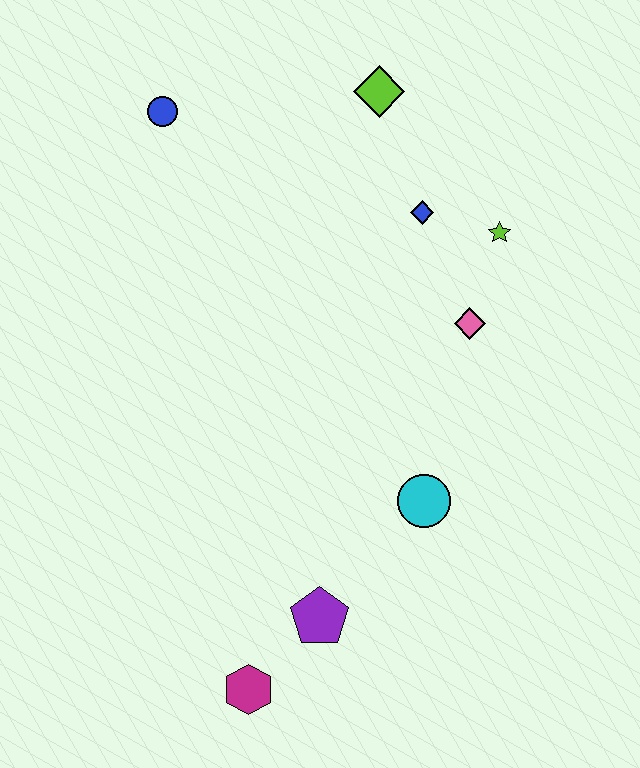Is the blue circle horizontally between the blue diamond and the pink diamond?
No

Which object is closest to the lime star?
The blue diamond is closest to the lime star.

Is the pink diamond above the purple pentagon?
Yes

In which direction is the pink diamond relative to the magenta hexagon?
The pink diamond is above the magenta hexagon.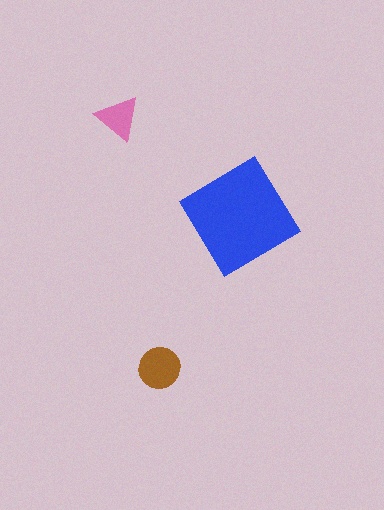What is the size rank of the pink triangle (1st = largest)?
3rd.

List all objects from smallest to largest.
The pink triangle, the brown circle, the blue diamond.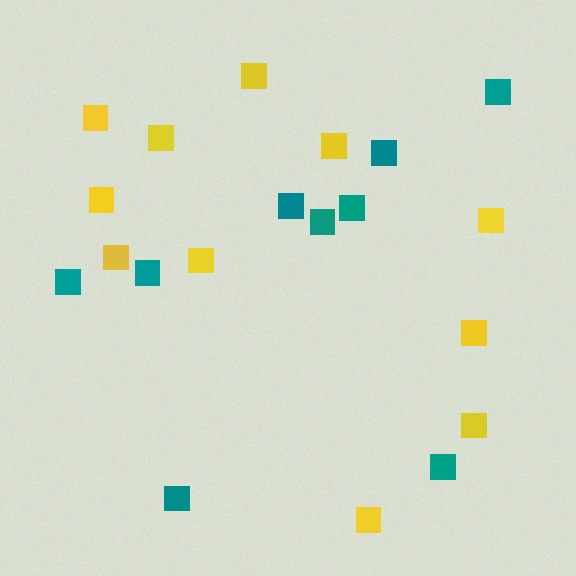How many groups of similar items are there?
There are 2 groups: one group of teal squares (9) and one group of yellow squares (11).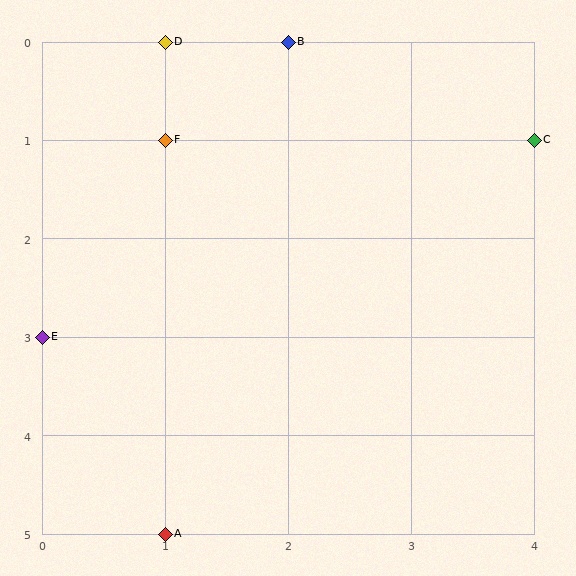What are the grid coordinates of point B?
Point B is at grid coordinates (2, 0).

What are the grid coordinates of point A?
Point A is at grid coordinates (1, 5).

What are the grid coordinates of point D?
Point D is at grid coordinates (1, 0).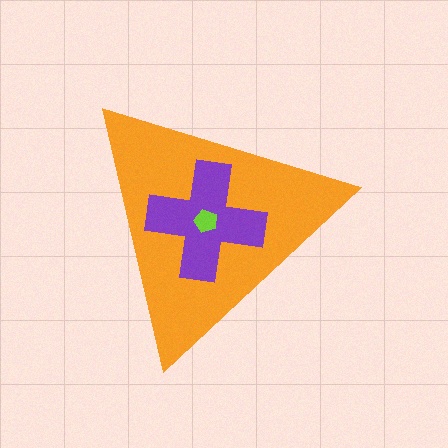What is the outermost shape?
The orange triangle.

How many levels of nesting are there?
3.